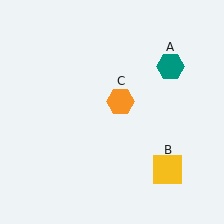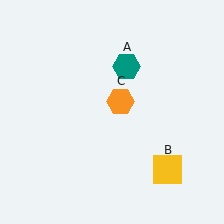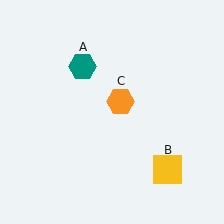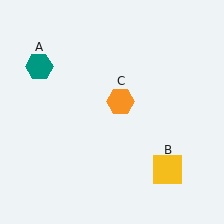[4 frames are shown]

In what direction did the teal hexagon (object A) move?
The teal hexagon (object A) moved left.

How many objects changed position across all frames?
1 object changed position: teal hexagon (object A).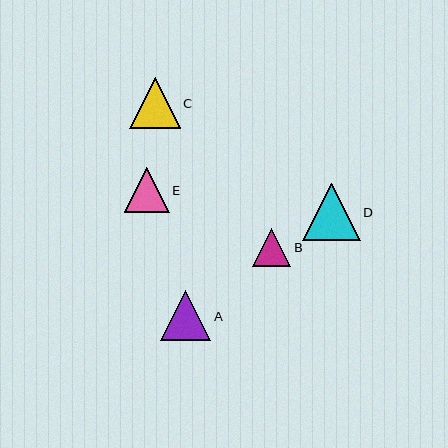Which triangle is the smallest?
Triangle B is the smallest with a size of approximately 39 pixels.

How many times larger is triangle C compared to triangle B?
Triangle C is approximately 1.3 times the size of triangle B.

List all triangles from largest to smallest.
From largest to smallest: D, C, A, E, B.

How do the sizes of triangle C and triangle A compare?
Triangle C and triangle A are approximately the same size.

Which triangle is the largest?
Triangle D is the largest with a size of approximately 58 pixels.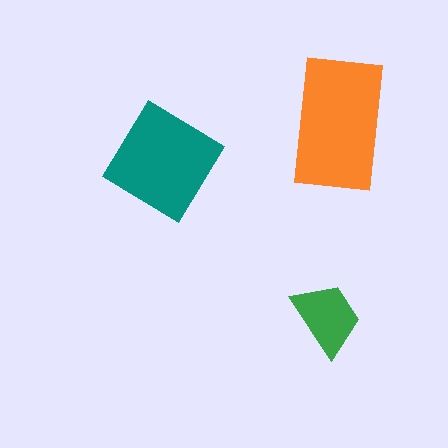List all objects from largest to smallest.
The orange rectangle, the teal diamond, the green trapezoid.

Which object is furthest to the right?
The orange rectangle is rightmost.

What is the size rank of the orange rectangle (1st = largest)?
1st.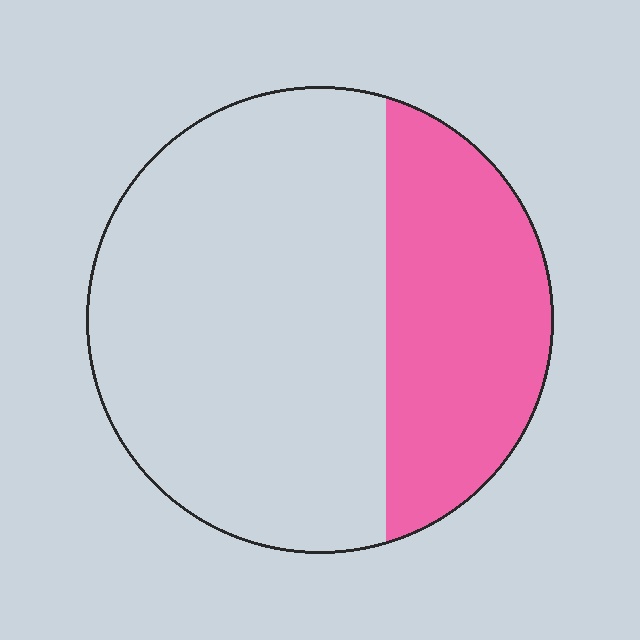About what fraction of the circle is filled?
About one third (1/3).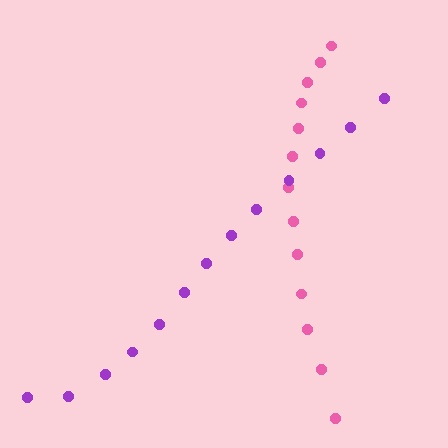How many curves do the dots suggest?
There are 2 distinct paths.